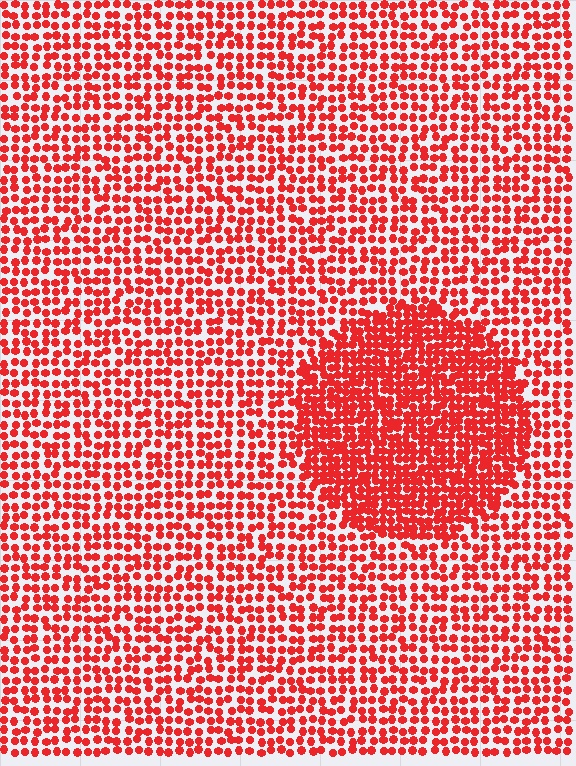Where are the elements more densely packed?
The elements are more densely packed inside the circle boundary.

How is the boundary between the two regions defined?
The boundary is defined by a change in element density (approximately 1.8x ratio). All elements are the same color, size, and shape.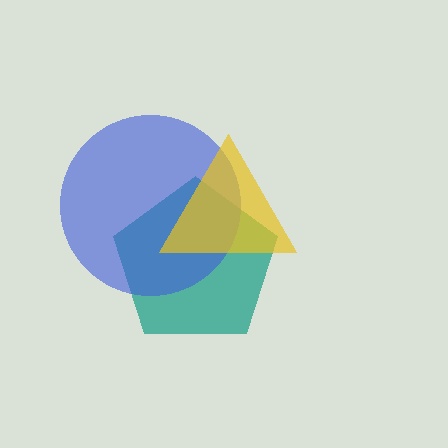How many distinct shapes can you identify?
There are 3 distinct shapes: a teal pentagon, a blue circle, a yellow triangle.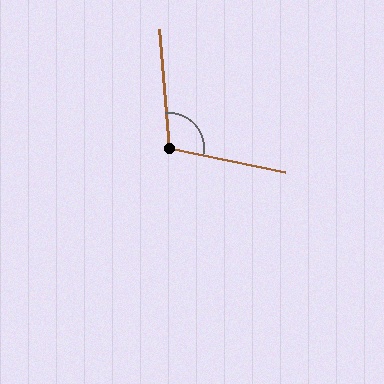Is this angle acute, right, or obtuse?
It is obtuse.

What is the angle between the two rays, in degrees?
Approximately 107 degrees.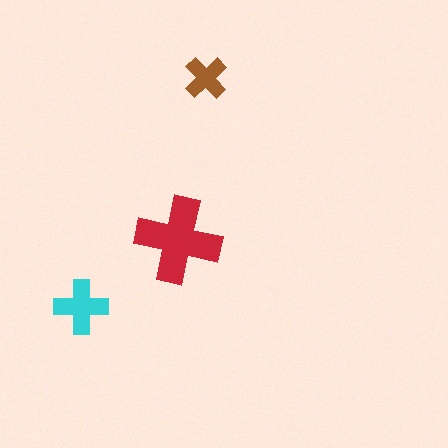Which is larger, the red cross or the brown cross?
The red one.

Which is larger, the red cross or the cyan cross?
The red one.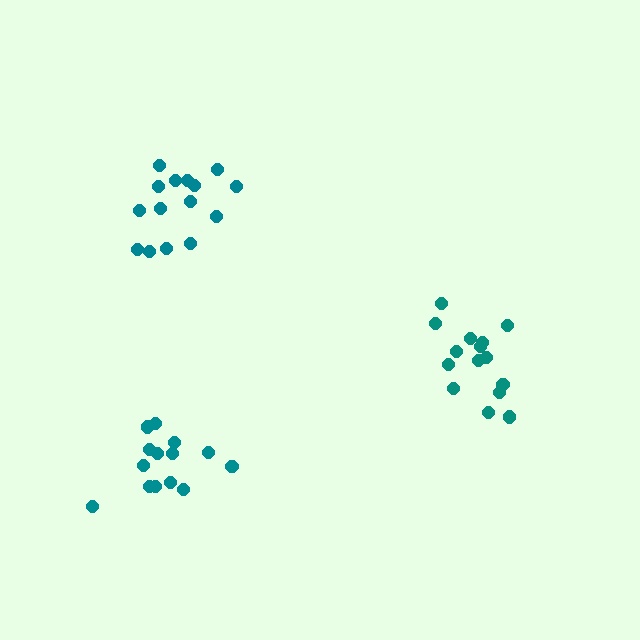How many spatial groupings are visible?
There are 3 spatial groupings.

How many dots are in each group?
Group 1: 15 dots, Group 2: 15 dots, Group 3: 15 dots (45 total).